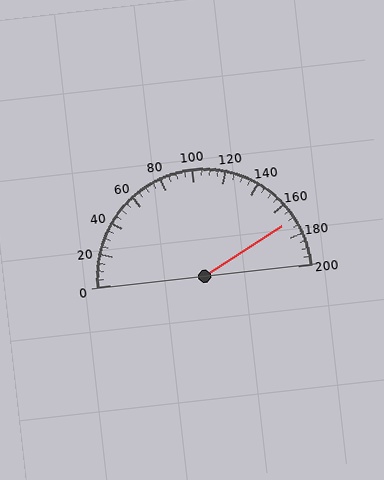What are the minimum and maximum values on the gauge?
The gauge ranges from 0 to 200.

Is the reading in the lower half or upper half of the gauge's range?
The reading is in the upper half of the range (0 to 200).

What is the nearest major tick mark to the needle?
The nearest major tick mark is 160.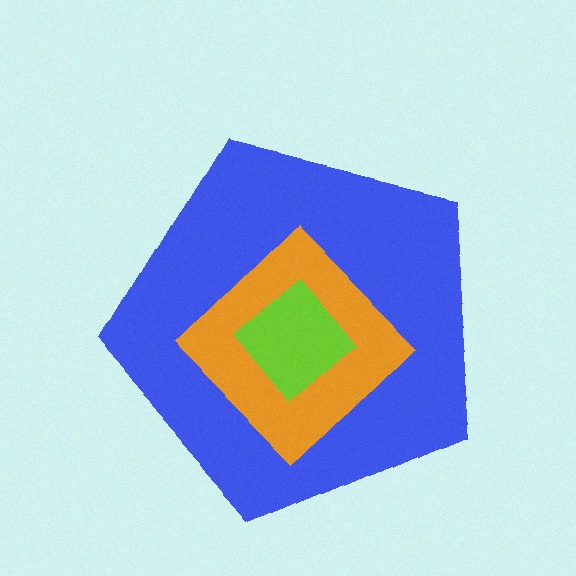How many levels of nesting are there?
3.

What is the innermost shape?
The lime diamond.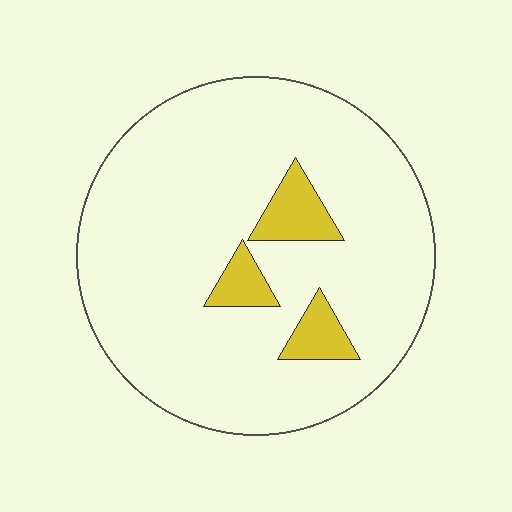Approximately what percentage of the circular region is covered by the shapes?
Approximately 10%.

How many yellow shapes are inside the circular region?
3.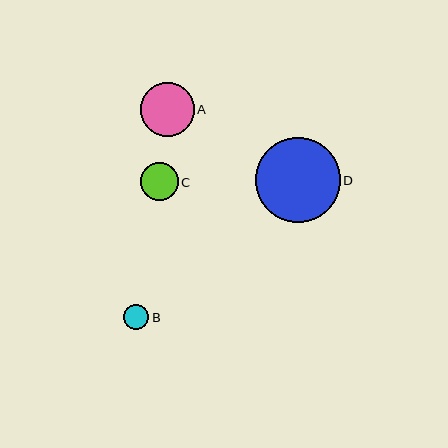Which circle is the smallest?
Circle B is the smallest with a size of approximately 25 pixels.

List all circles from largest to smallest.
From largest to smallest: D, A, C, B.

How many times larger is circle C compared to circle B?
Circle C is approximately 1.5 times the size of circle B.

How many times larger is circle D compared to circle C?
Circle D is approximately 2.2 times the size of circle C.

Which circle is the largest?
Circle D is the largest with a size of approximately 85 pixels.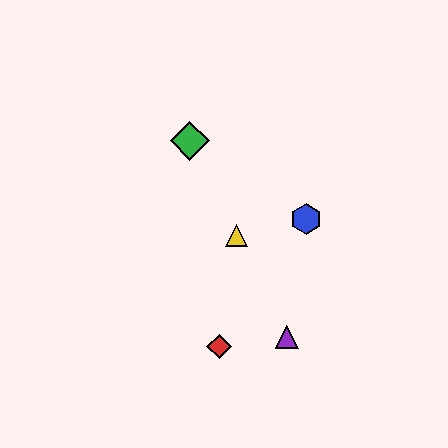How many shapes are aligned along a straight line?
3 shapes (the green diamond, the yellow triangle, the purple triangle) are aligned along a straight line.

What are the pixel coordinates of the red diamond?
The red diamond is at (219, 346).